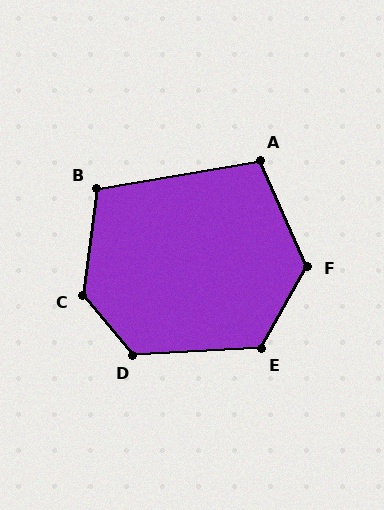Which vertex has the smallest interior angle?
A, at approximately 104 degrees.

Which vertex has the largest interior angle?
C, at approximately 133 degrees.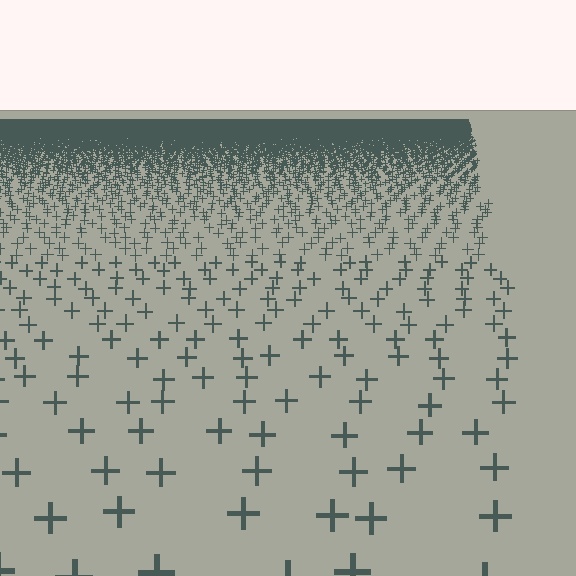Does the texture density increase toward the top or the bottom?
Density increases toward the top.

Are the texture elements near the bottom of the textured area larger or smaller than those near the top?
Larger. Near the bottom, elements are closer to the viewer and appear at a bigger on-screen size.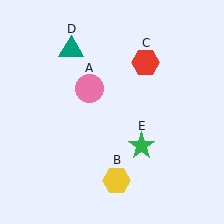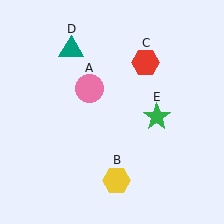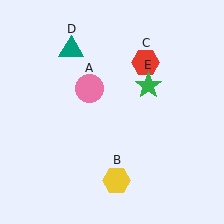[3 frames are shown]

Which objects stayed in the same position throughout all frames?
Pink circle (object A) and yellow hexagon (object B) and red hexagon (object C) and teal triangle (object D) remained stationary.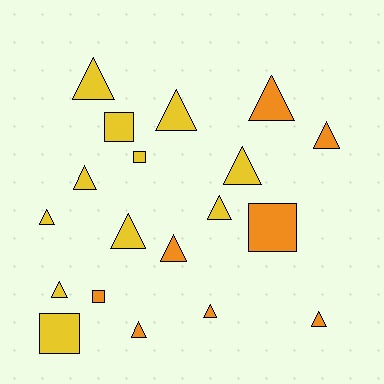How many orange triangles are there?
There are 6 orange triangles.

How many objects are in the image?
There are 19 objects.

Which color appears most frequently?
Yellow, with 11 objects.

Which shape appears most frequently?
Triangle, with 14 objects.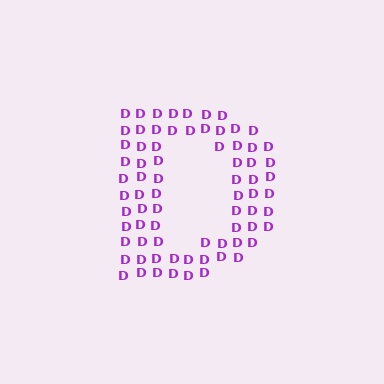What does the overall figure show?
The overall figure shows the letter D.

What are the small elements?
The small elements are letter D's.